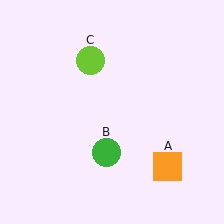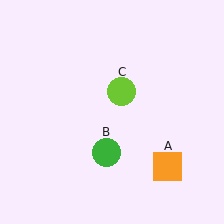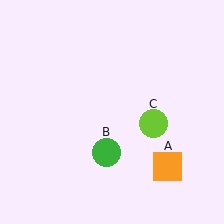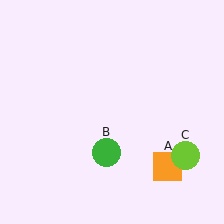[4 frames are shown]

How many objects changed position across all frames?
1 object changed position: lime circle (object C).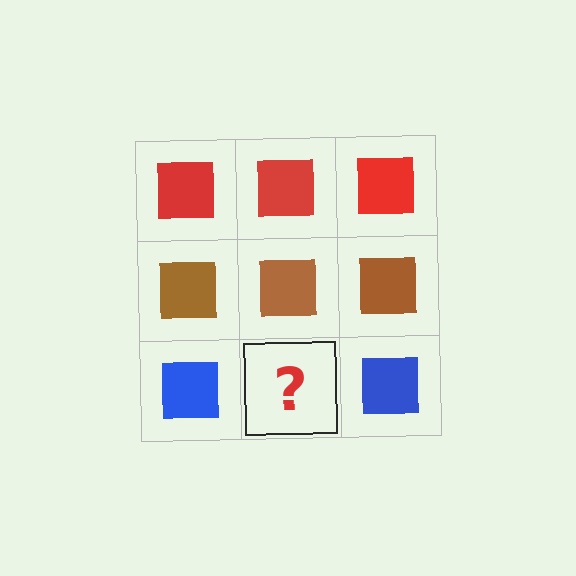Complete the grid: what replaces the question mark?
The question mark should be replaced with a blue square.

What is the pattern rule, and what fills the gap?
The rule is that each row has a consistent color. The gap should be filled with a blue square.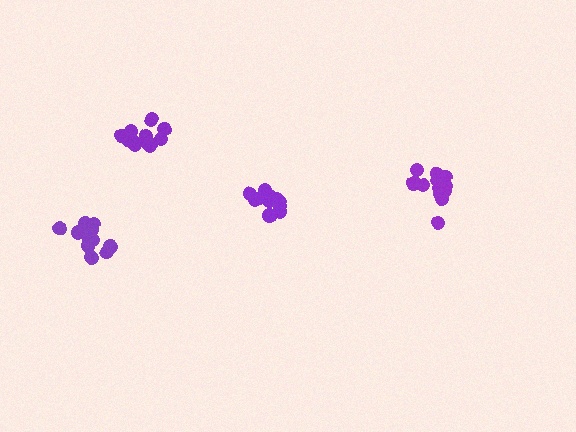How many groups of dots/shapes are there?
There are 4 groups.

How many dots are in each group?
Group 1: 12 dots, Group 2: 13 dots, Group 3: 12 dots, Group 4: 14 dots (51 total).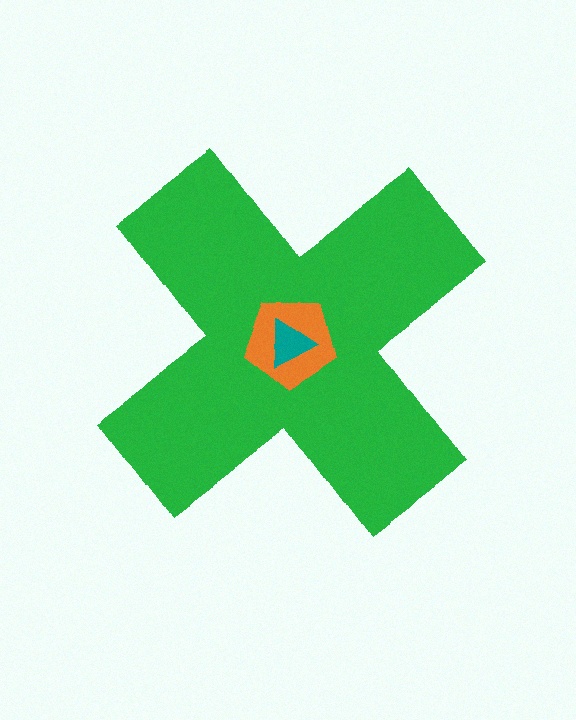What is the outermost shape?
The green cross.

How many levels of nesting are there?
3.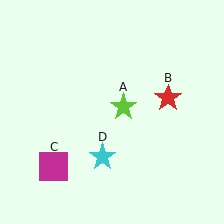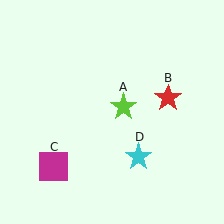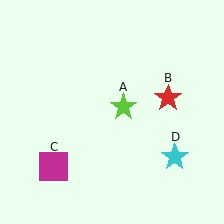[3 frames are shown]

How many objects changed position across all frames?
1 object changed position: cyan star (object D).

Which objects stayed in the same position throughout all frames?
Lime star (object A) and red star (object B) and magenta square (object C) remained stationary.